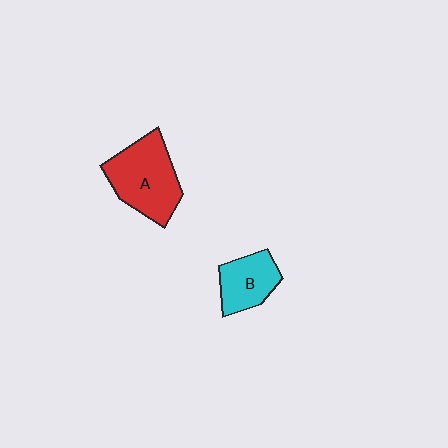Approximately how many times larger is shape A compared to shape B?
Approximately 1.6 times.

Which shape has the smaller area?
Shape B (cyan).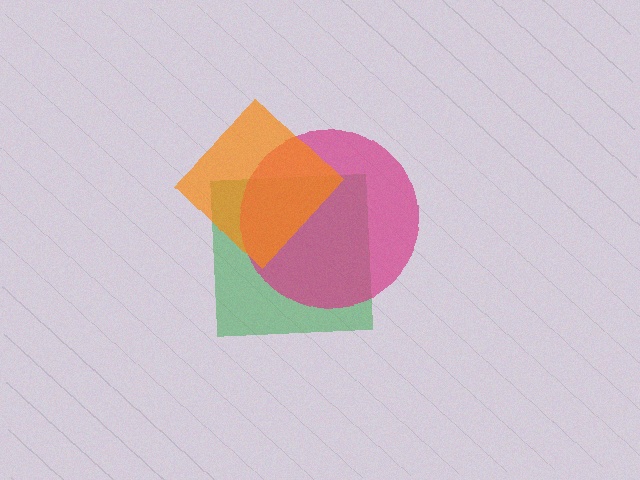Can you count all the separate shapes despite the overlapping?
Yes, there are 3 separate shapes.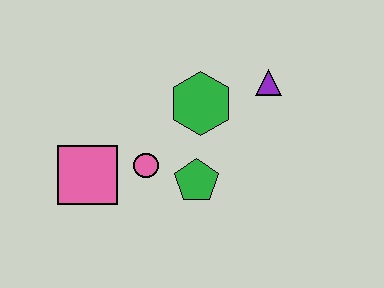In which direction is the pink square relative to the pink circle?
The pink square is to the left of the pink circle.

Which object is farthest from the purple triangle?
The pink square is farthest from the purple triangle.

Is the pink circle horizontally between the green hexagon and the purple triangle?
No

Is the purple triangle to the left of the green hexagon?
No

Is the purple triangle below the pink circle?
No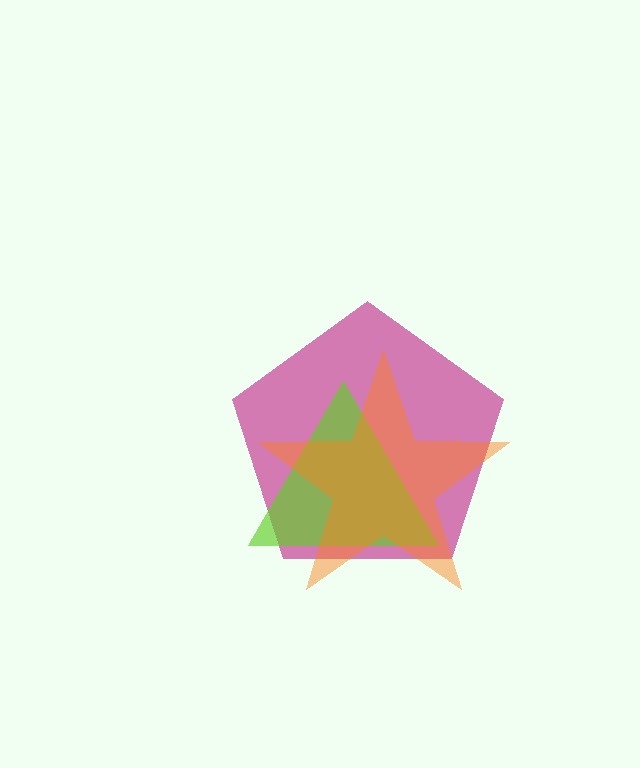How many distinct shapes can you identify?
There are 3 distinct shapes: a magenta pentagon, a lime triangle, an orange star.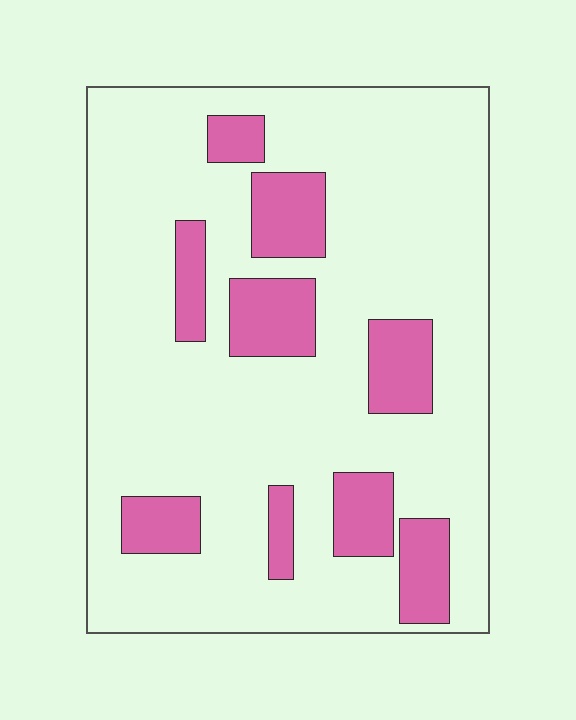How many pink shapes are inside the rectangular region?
9.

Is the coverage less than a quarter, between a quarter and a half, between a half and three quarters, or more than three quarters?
Less than a quarter.